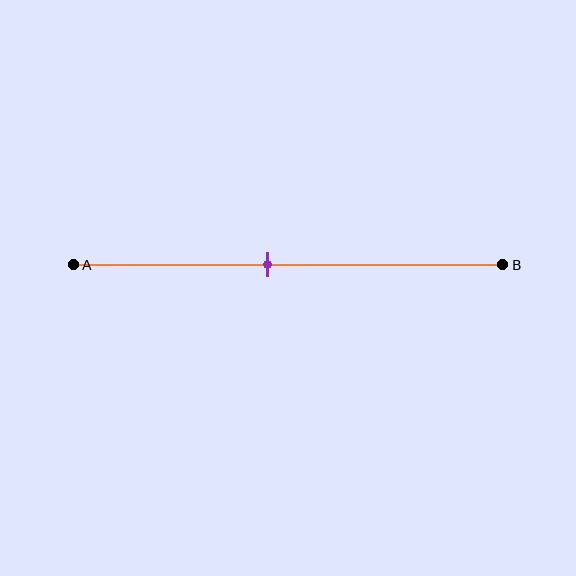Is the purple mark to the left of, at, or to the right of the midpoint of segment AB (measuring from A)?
The purple mark is to the left of the midpoint of segment AB.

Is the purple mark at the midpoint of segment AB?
No, the mark is at about 45% from A, not at the 50% midpoint.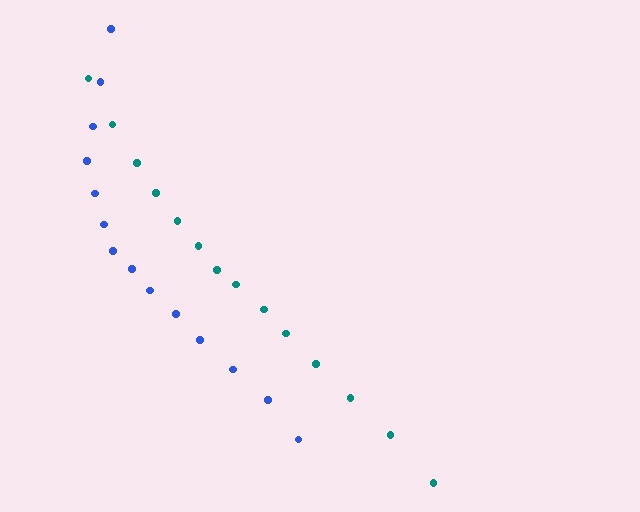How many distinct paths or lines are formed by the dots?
There are 2 distinct paths.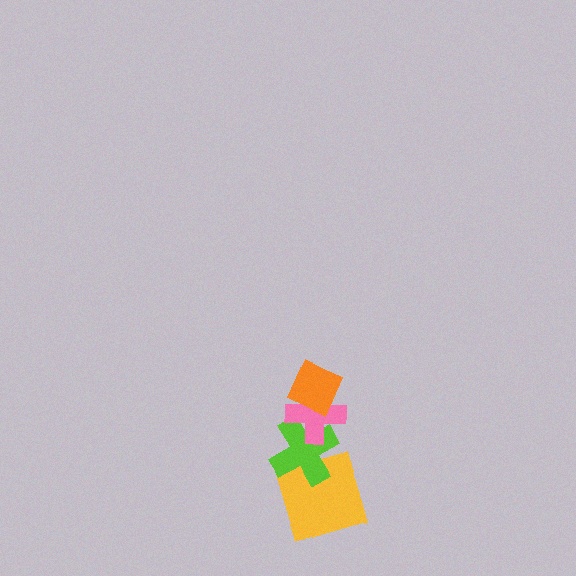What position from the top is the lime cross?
The lime cross is 3rd from the top.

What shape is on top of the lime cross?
The pink cross is on top of the lime cross.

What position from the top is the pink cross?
The pink cross is 2nd from the top.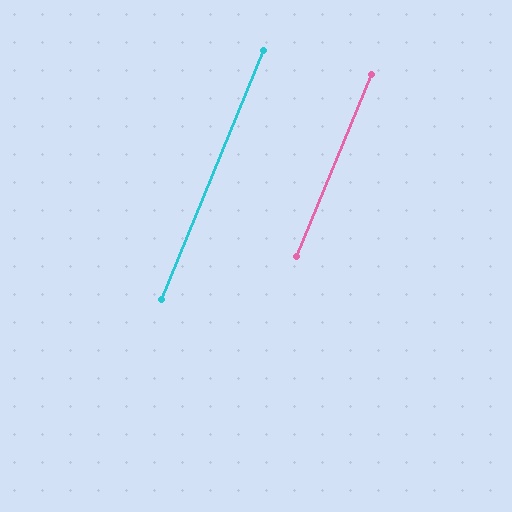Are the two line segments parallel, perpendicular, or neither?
Parallel — their directions differ by only 0.2°.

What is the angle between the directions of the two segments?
Approximately 0 degrees.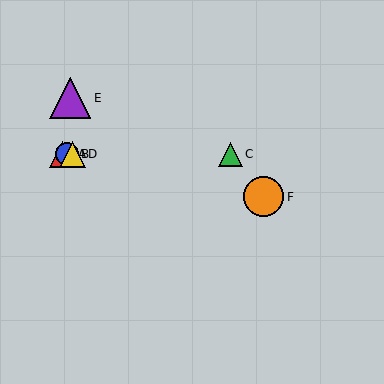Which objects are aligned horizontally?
Objects A, B, C, D are aligned horizontally.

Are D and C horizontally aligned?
Yes, both are at y≈154.